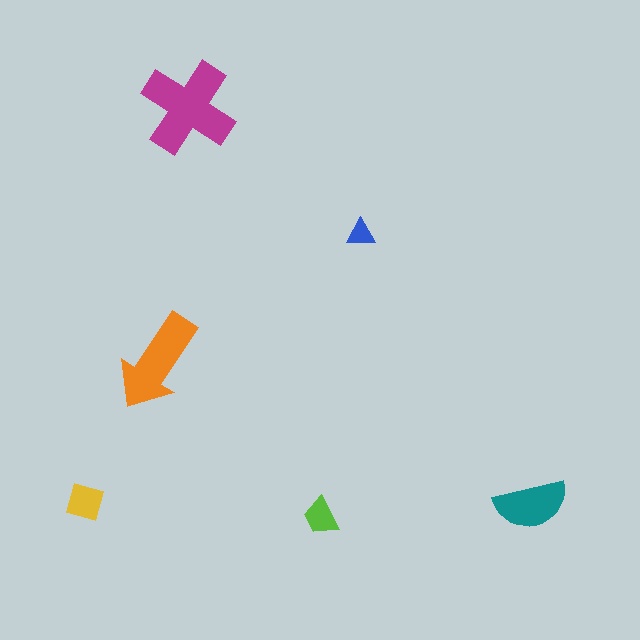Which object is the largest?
The magenta cross.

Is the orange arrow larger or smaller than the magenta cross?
Smaller.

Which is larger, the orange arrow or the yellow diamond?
The orange arrow.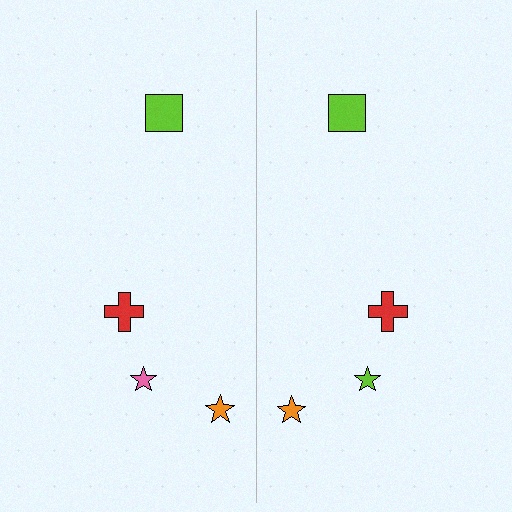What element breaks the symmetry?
The lime star on the right side breaks the symmetry — its mirror counterpart is pink.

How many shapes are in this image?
There are 8 shapes in this image.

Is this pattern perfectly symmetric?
No, the pattern is not perfectly symmetric. The lime star on the right side breaks the symmetry — its mirror counterpart is pink.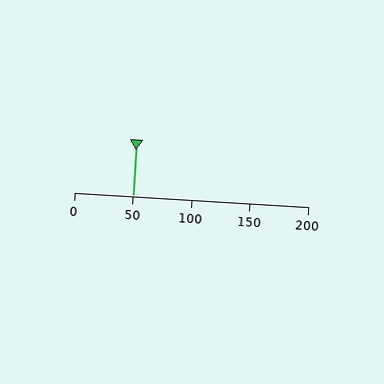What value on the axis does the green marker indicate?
The marker indicates approximately 50.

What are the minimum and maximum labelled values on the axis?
The axis runs from 0 to 200.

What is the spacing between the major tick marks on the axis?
The major ticks are spaced 50 apart.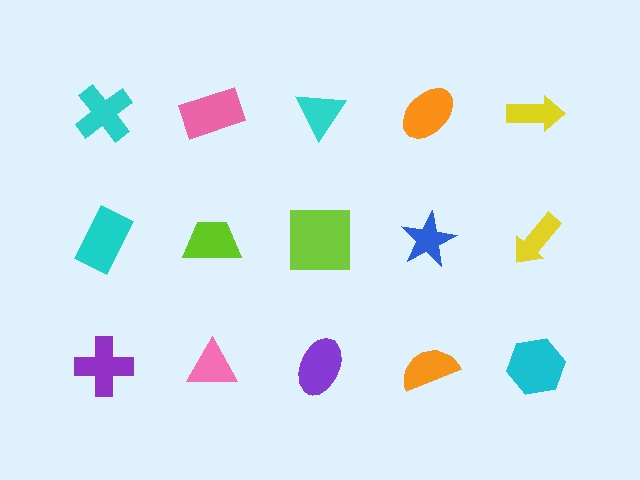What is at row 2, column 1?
A cyan rectangle.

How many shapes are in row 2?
5 shapes.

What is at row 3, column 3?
A purple ellipse.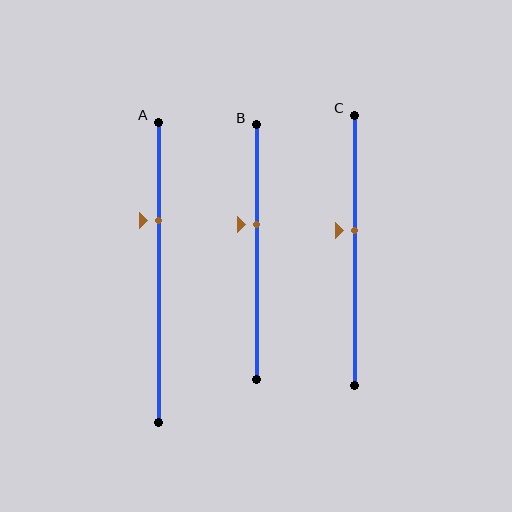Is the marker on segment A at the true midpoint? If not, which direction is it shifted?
No, the marker on segment A is shifted upward by about 17% of the segment length.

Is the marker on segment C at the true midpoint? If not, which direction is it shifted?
No, the marker on segment C is shifted upward by about 7% of the segment length.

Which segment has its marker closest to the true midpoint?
Segment C has its marker closest to the true midpoint.